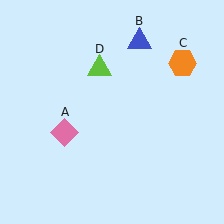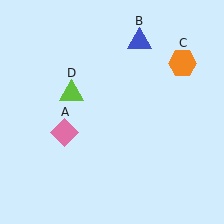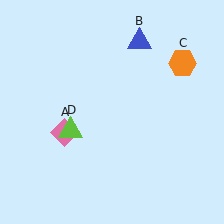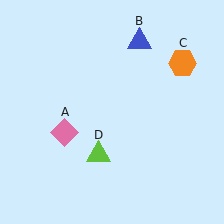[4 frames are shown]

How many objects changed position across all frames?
1 object changed position: lime triangle (object D).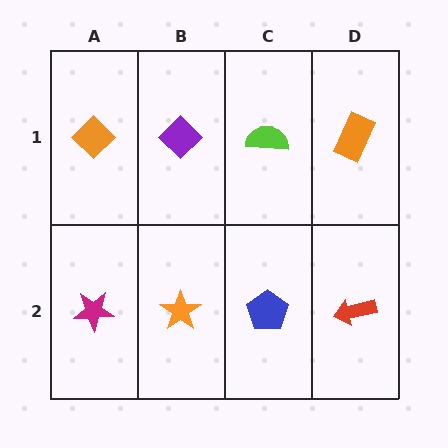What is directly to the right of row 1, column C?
An orange rectangle.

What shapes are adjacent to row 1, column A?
A magenta star (row 2, column A), a purple diamond (row 1, column B).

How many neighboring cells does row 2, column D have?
2.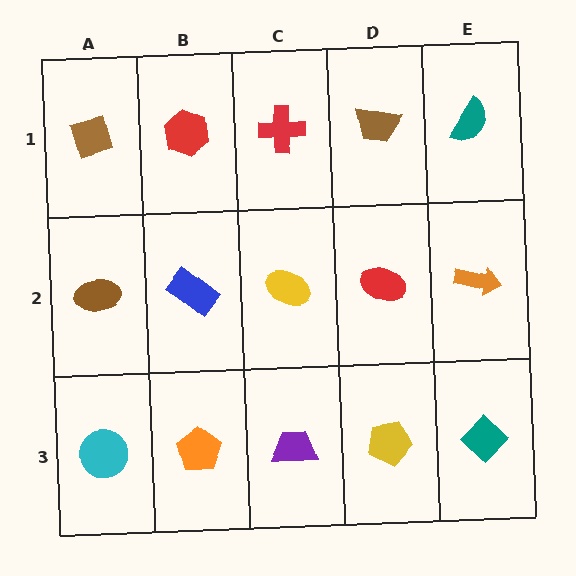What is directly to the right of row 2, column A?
A blue rectangle.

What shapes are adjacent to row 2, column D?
A brown trapezoid (row 1, column D), a yellow pentagon (row 3, column D), a yellow ellipse (row 2, column C), an orange arrow (row 2, column E).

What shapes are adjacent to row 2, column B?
A red hexagon (row 1, column B), an orange pentagon (row 3, column B), a brown ellipse (row 2, column A), a yellow ellipse (row 2, column C).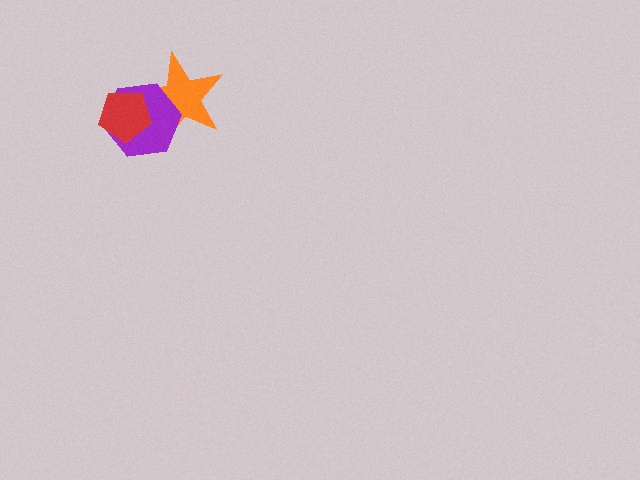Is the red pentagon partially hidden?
No, no other shape covers it.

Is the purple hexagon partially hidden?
Yes, it is partially covered by another shape.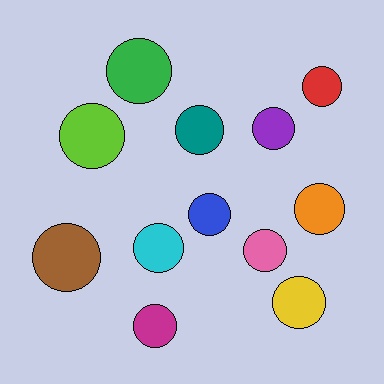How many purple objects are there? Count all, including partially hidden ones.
There is 1 purple object.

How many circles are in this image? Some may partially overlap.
There are 12 circles.